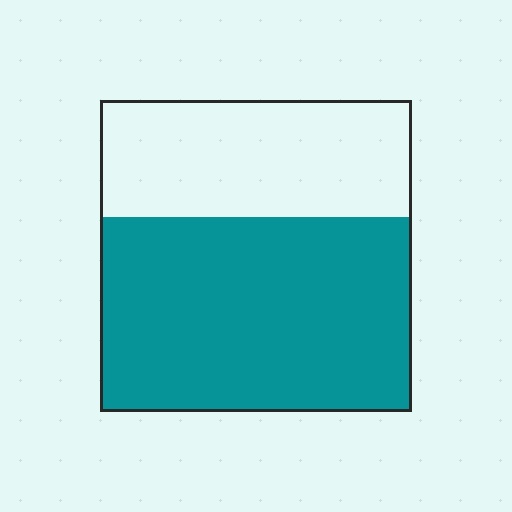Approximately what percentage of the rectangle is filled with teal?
Approximately 60%.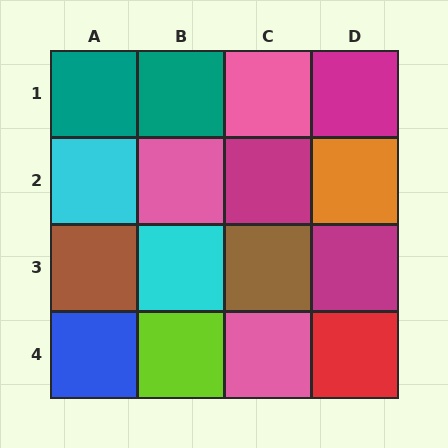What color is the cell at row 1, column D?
Magenta.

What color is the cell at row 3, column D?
Magenta.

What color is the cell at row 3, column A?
Brown.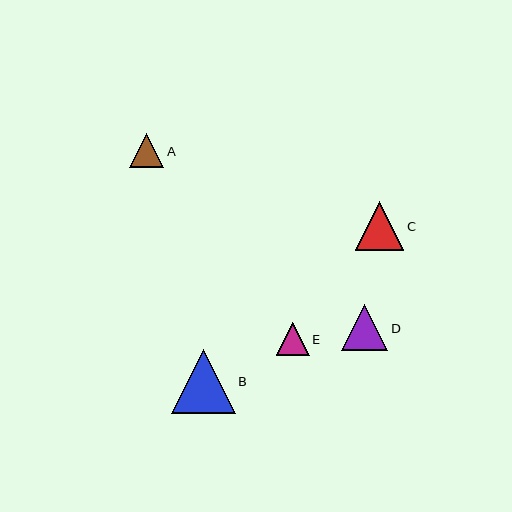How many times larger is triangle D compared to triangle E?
Triangle D is approximately 1.4 times the size of triangle E.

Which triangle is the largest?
Triangle B is the largest with a size of approximately 64 pixels.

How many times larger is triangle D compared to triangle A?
Triangle D is approximately 1.3 times the size of triangle A.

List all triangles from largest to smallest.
From largest to smallest: B, C, D, A, E.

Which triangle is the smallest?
Triangle E is the smallest with a size of approximately 33 pixels.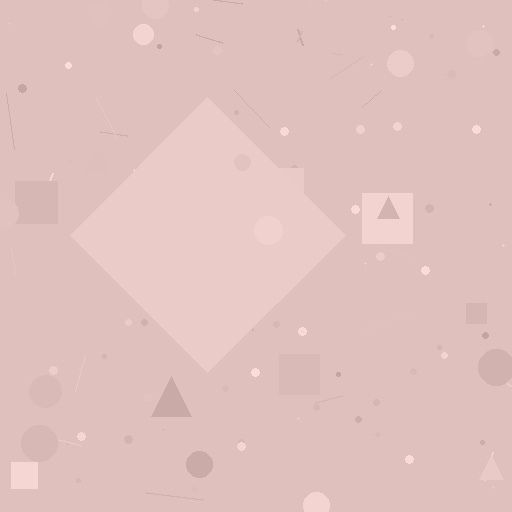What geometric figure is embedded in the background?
A diamond is embedded in the background.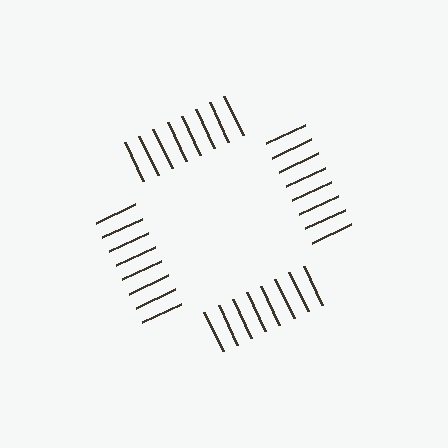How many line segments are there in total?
32 — 8 along each of the 4 edges.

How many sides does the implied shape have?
4 sides — the line-ends trace a square.